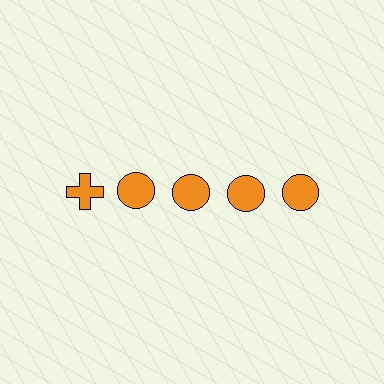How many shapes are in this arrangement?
There are 5 shapes arranged in a grid pattern.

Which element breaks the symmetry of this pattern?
The orange cross in the top row, leftmost column breaks the symmetry. All other shapes are orange circles.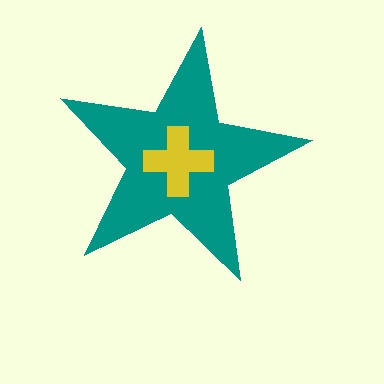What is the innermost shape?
The yellow cross.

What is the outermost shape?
The teal star.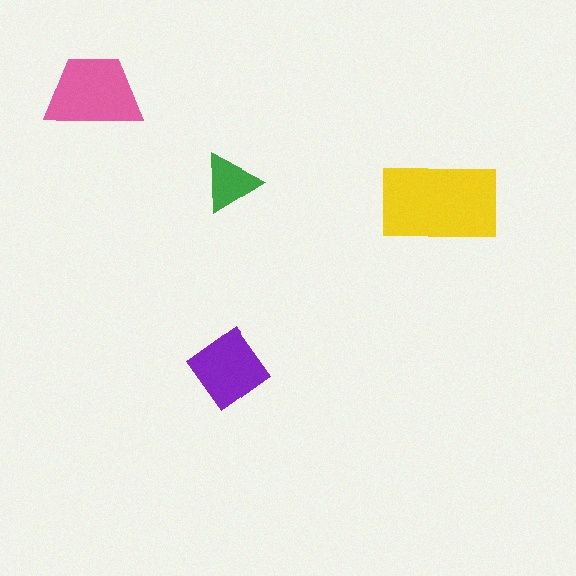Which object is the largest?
The yellow rectangle.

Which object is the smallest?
The green triangle.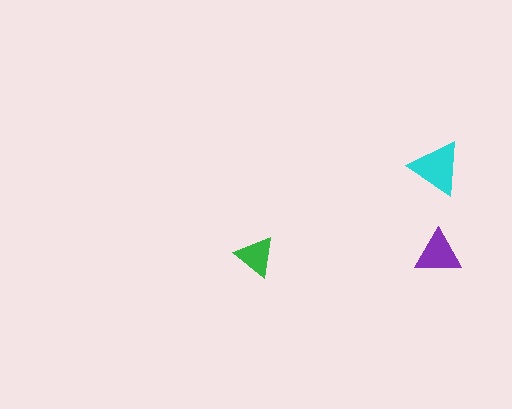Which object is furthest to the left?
The green triangle is leftmost.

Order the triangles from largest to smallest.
the cyan one, the purple one, the green one.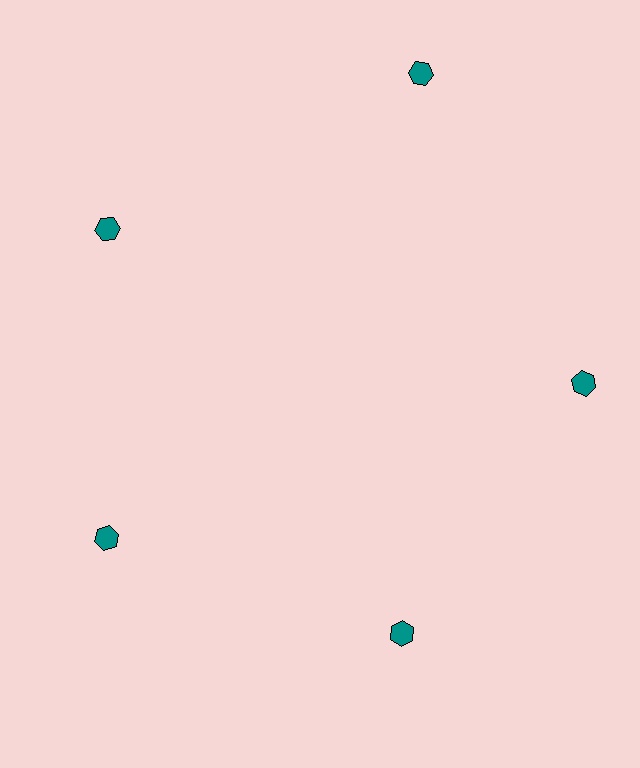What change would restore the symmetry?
The symmetry would be restored by moving it inward, back onto the ring so that all 5 hexagons sit at equal angles and equal distance from the center.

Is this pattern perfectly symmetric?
No. The 5 teal hexagons are arranged in a ring, but one element near the 1 o'clock position is pushed outward from the center, breaking the 5-fold rotational symmetry.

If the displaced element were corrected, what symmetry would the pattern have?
It would have 5-fold rotational symmetry — the pattern would map onto itself every 72 degrees.